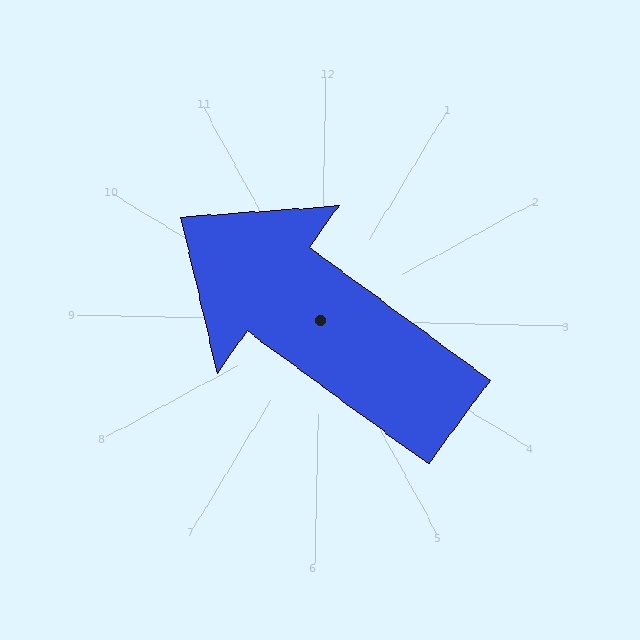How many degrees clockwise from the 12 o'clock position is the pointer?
Approximately 305 degrees.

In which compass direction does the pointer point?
Northwest.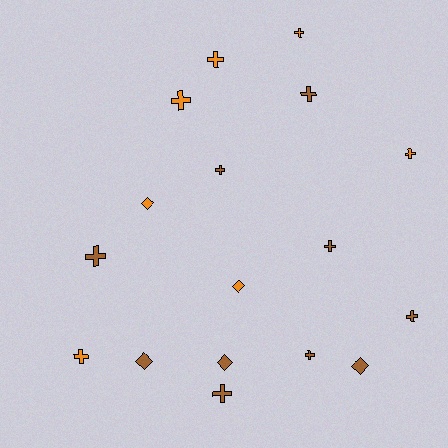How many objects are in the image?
There are 17 objects.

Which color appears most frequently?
Brown, with 10 objects.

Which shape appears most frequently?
Cross, with 12 objects.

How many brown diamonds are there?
There are 3 brown diamonds.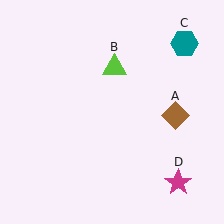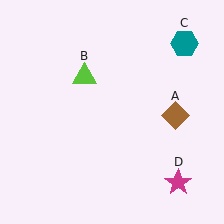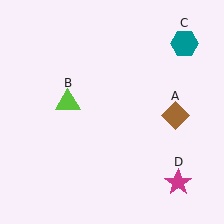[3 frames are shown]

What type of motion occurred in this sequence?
The lime triangle (object B) rotated counterclockwise around the center of the scene.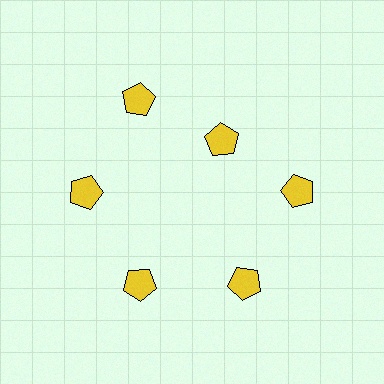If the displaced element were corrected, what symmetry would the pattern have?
It would have 6-fold rotational symmetry — the pattern would map onto itself every 60 degrees.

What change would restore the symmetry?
The symmetry would be restored by moving it outward, back onto the ring so that all 6 pentagons sit at equal angles and equal distance from the center.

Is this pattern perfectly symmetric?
No. The 6 yellow pentagons are arranged in a ring, but one element near the 1 o'clock position is pulled inward toward the center, breaking the 6-fold rotational symmetry.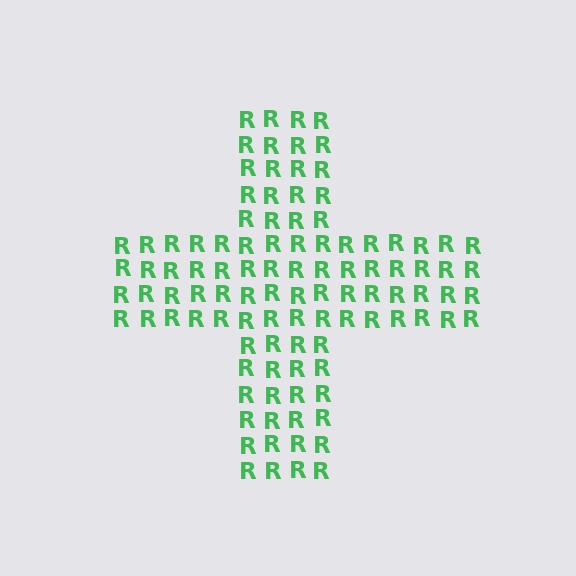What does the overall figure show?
The overall figure shows a cross.